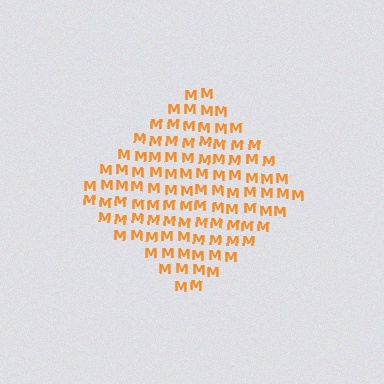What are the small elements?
The small elements are letter M's.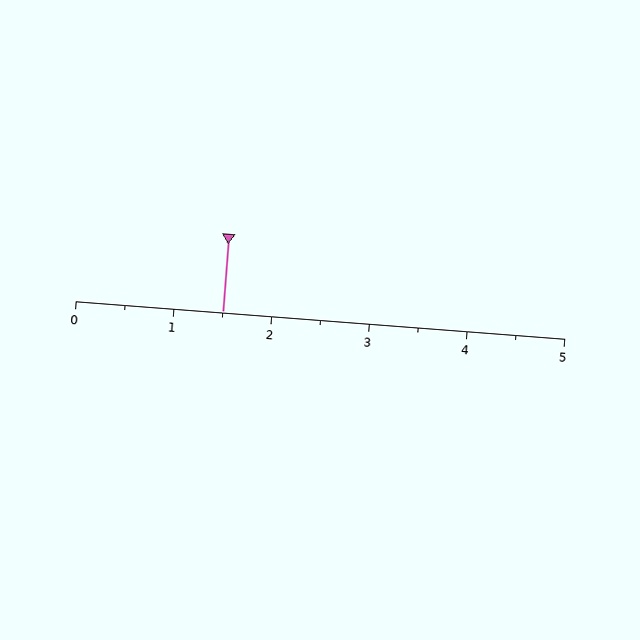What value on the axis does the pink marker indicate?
The marker indicates approximately 1.5.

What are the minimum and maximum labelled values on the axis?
The axis runs from 0 to 5.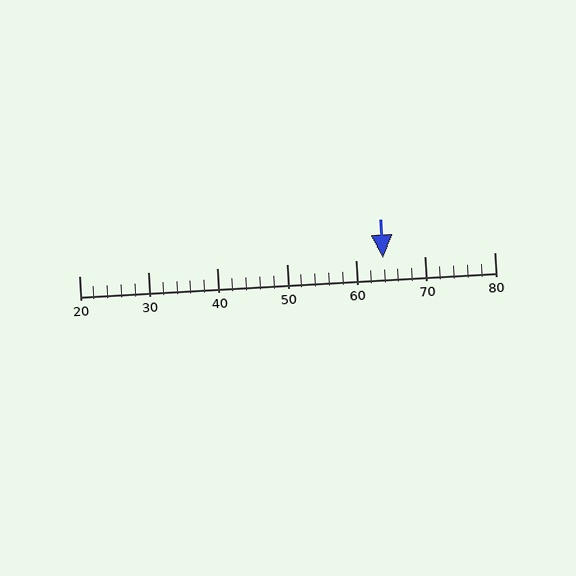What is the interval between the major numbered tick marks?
The major tick marks are spaced 10 units apart.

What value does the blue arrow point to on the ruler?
The blue arrow points to approximately 64.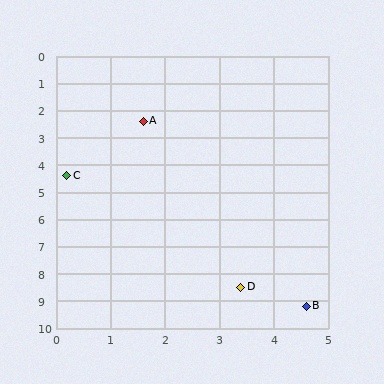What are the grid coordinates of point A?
Point A is at approximately (1.6, 2.4).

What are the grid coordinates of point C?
Point C is at approximately (0.2, 4.4).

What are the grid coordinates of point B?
Point B is at approximately (4.6, 9.2).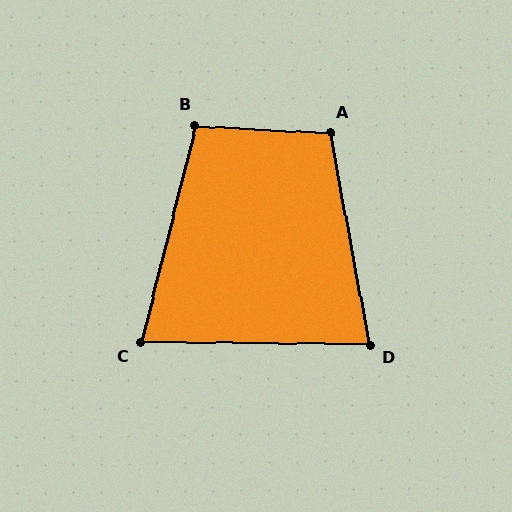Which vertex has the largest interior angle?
A, at approximately 104 degrees.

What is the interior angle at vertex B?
Approximately 101 degrees (obtuse).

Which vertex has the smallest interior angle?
C, at approximately 76 degrees.